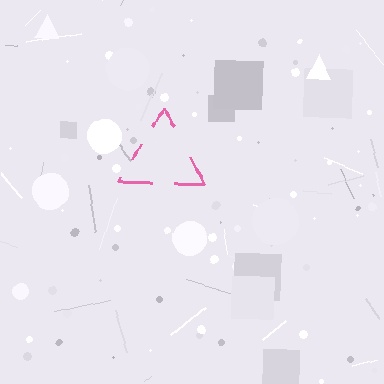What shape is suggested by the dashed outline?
The dashed outline suggests a triangle.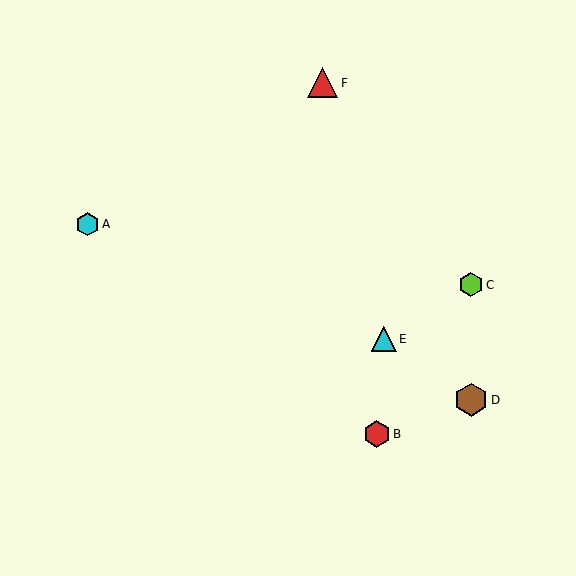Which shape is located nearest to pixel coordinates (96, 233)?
The cyan hexagon (labeled A) at (87, 224) is nearest to that location.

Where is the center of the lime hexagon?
The center of the lime hexagon is at (471, 285).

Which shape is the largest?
The brown hexagon (labeled D) is the largest.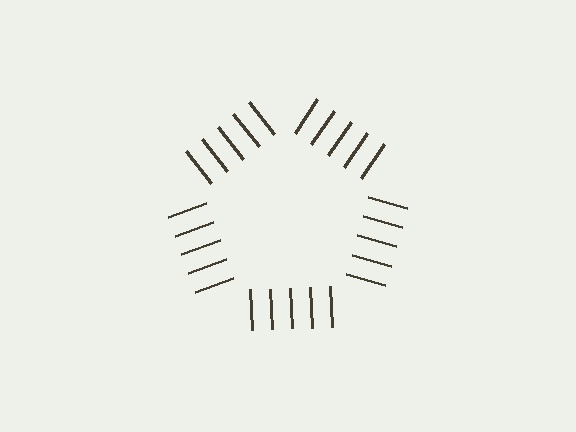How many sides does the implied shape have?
5 sides — the line-ends trace a pentagon.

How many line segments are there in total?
25 — 5 along each of the 5 edges.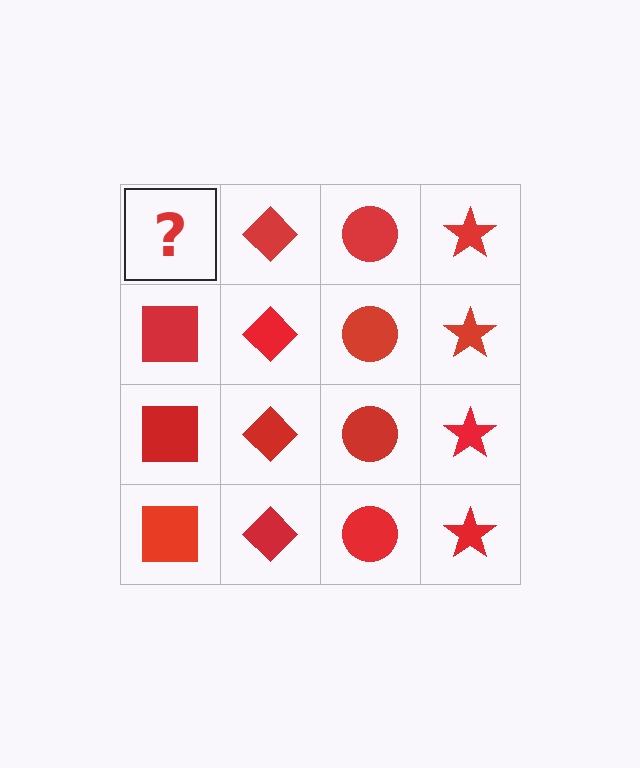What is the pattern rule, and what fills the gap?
The rule is that each column has a consistent shape. The gap should be filled with a red square.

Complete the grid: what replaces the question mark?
The question mark should be replaced with a red square.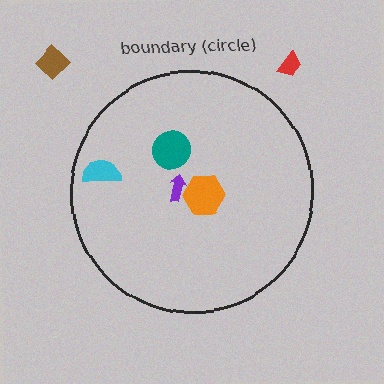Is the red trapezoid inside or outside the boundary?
Outside.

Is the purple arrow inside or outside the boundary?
Inside.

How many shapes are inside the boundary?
4 inside, 2 outside.